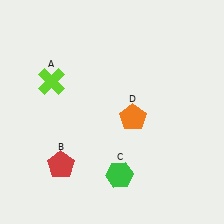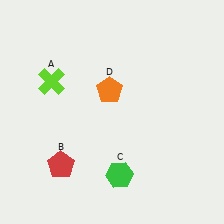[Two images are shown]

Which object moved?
The orange pentagon (D) moved up.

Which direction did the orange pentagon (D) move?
The orange pentagon (D) moved up.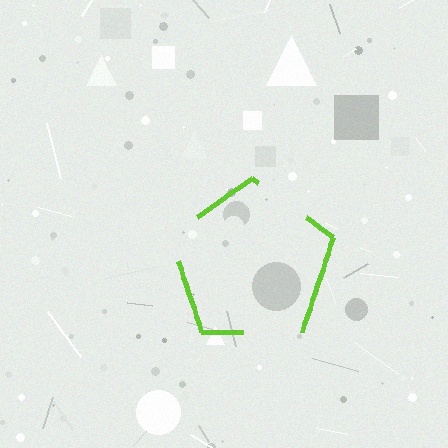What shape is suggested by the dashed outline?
The dashed outline suggests a pentagon.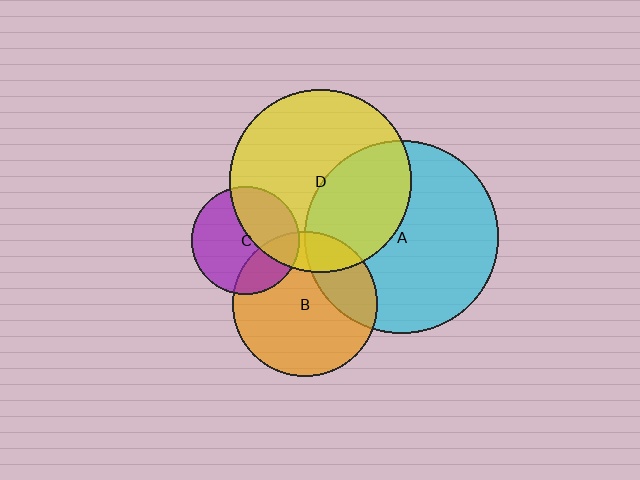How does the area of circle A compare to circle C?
Approximately 3.2 times.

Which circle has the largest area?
Circle A (cyan).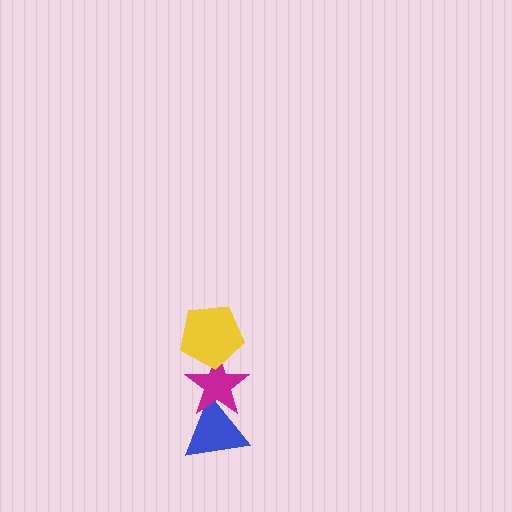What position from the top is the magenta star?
The magenta star is 2nd from the top.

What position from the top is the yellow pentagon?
The yellow pentagon is 1st from the top.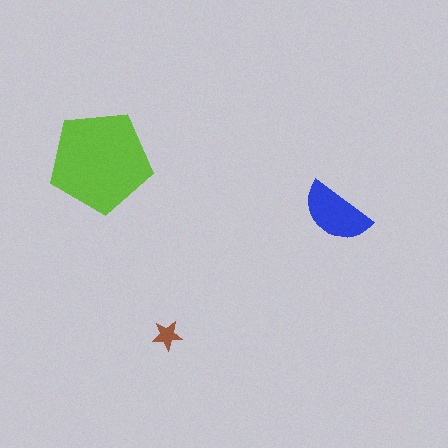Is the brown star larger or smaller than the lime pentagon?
Smaller.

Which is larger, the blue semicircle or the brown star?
The blue semicircle.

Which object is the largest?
The lime pentagon.